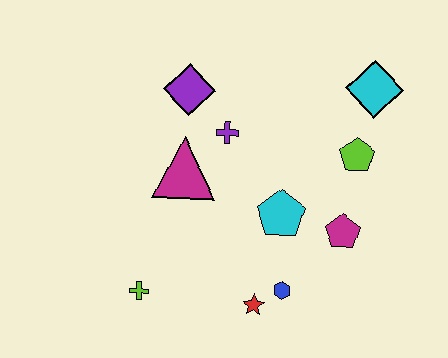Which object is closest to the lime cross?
The red star is closest to the lime cross.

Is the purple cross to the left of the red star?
Yes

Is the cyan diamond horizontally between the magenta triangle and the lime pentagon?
No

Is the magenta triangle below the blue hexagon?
No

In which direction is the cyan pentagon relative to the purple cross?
The cyan pentagon is below the purple cross.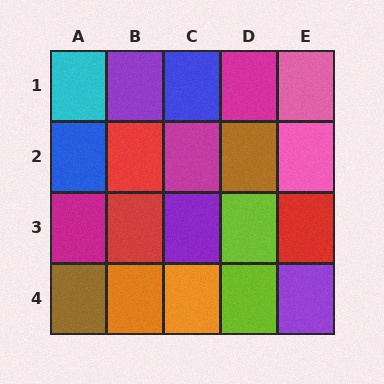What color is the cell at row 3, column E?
Red.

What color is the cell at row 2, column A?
Blue.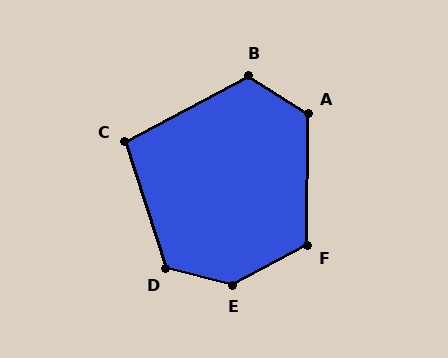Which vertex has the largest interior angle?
E, at approximately 138 degrees.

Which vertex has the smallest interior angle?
C, at approximately 100 degrees.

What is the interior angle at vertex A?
Approximately 122 degrees (obtuse).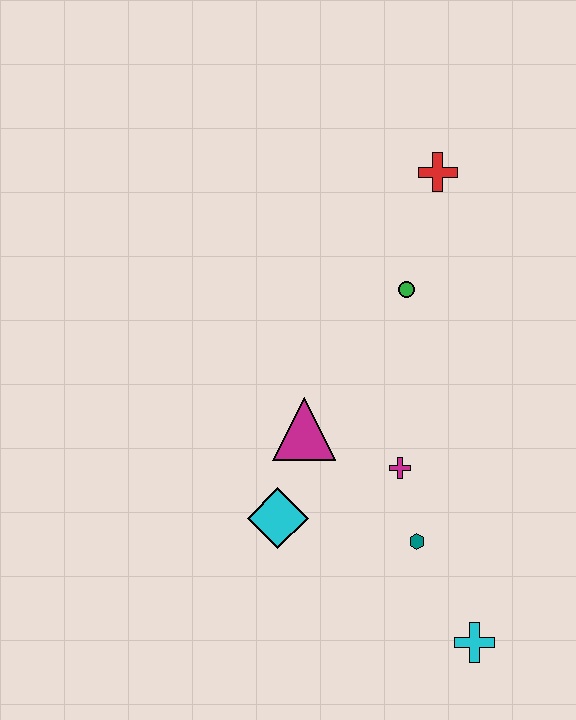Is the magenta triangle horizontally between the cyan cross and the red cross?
No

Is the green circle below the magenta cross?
No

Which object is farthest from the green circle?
The cyan cross is farthest from the green circle.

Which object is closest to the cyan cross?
The teal hexagon is closest to the cyan cross.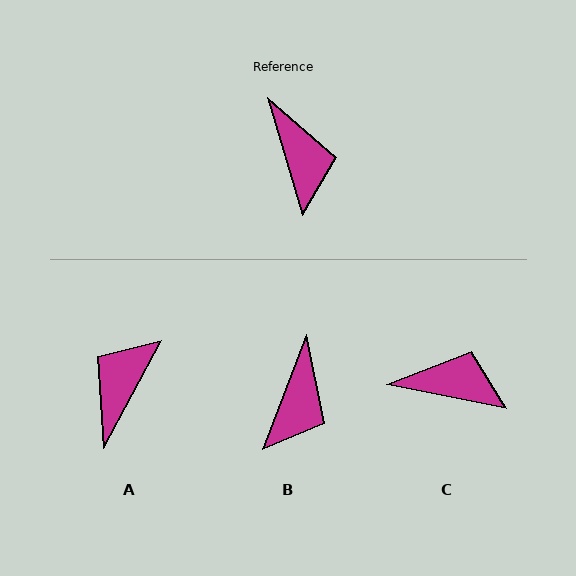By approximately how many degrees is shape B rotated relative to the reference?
Approximately 37 degrees clockwise.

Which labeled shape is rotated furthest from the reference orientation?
A, about 135 degrees away.